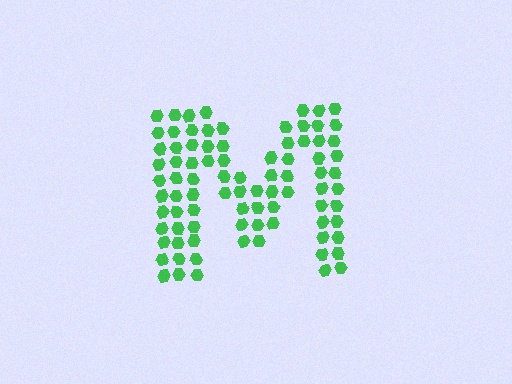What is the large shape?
The large shape is the letter M.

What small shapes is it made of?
It is made of small hexagons.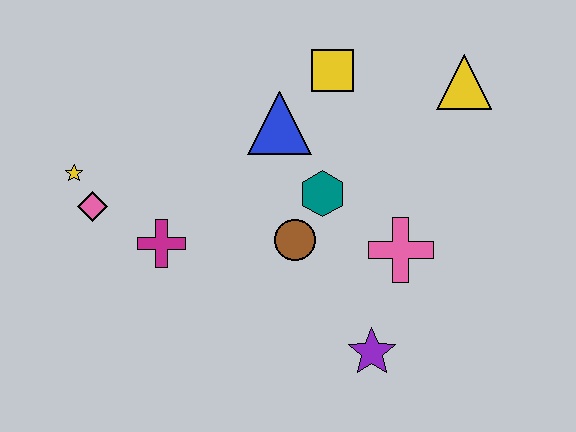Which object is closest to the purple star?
The pink cross is closest to the purple star.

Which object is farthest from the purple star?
The yellow star is farthest from the purple star.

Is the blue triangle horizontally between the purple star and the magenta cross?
Yes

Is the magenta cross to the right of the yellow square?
No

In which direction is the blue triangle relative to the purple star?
The blue triangle is above the purple star.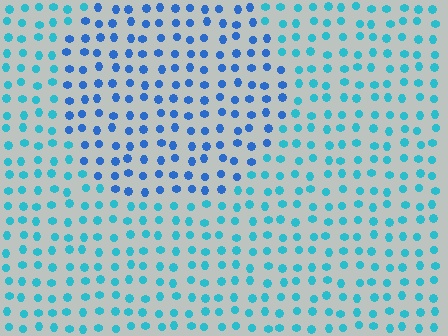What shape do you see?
I see a circle.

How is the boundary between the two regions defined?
The boundary is defined purely by a slight shift in hue (about 30 degrees). Spacing, size, and orientation are identical on both sides.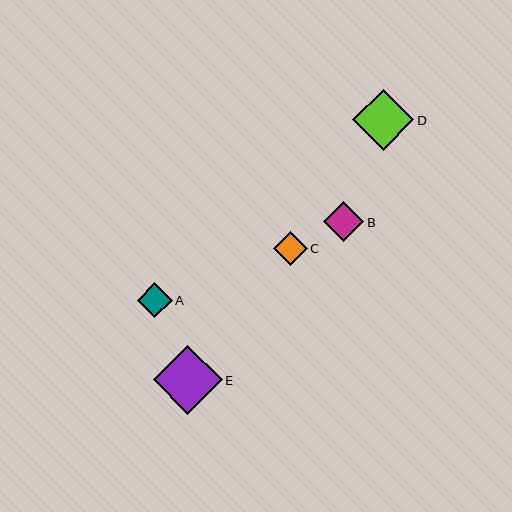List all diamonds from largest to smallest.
From largest to smallest: E, D, B, A, C.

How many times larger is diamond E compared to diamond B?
Diamond E is approximately 1.7 times the size of diamond B.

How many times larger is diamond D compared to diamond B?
Diamond D is approximately 1.5 times the size of diamond B.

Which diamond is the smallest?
Diamond C is the smallest with a size of approximately 34 pixels.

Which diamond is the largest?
Diamond E is the largest with a size of approximately 68 pixels.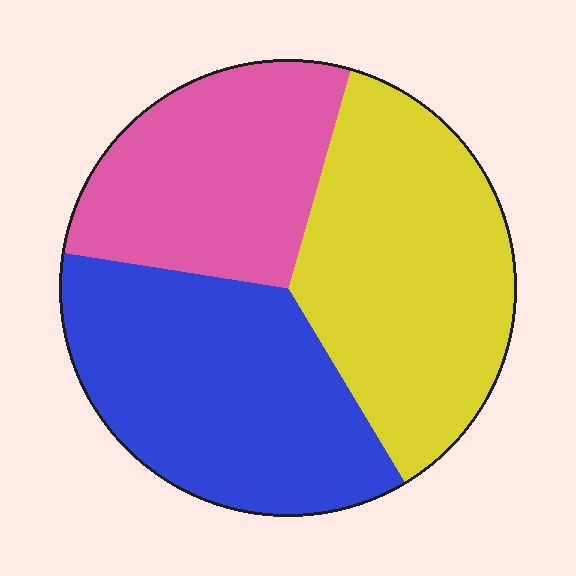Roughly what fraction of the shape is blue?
Blue covers roughly 35% of the shape.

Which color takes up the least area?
Pink, at roughly 25%.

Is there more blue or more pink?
Blue.